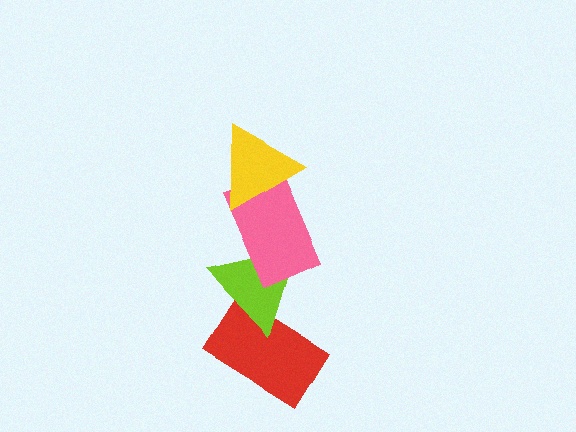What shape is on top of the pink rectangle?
The yellow triangle is on top of the pink rectangle.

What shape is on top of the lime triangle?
The pink rectangle is on top of the lime triangle.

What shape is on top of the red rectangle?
The lime triangle is on top of the red rectangle.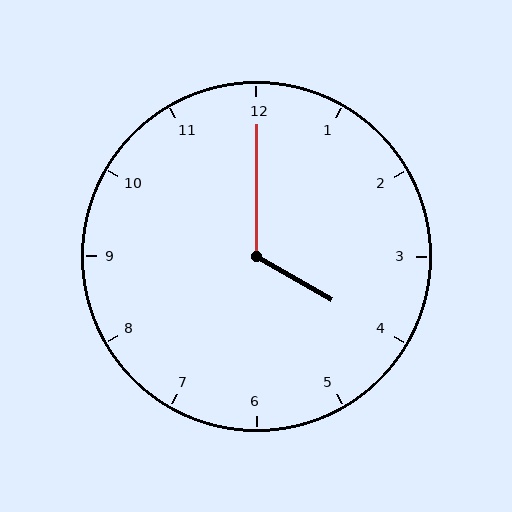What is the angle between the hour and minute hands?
Approximately 120 degrees.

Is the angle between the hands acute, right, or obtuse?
It is obtuse.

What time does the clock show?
4:00.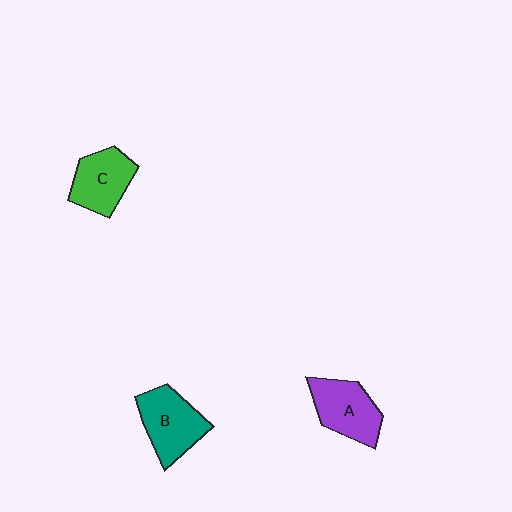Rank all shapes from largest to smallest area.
From largest to smallest: B (teal), A (purple), C (green).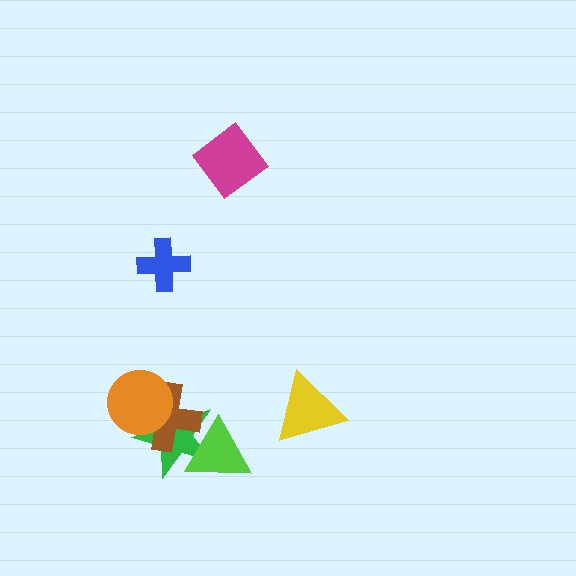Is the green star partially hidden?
Yes, it is partially covered by another shape.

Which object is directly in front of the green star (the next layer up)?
The brown cross is directly in front of the green star.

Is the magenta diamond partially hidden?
No, no other shape covers it.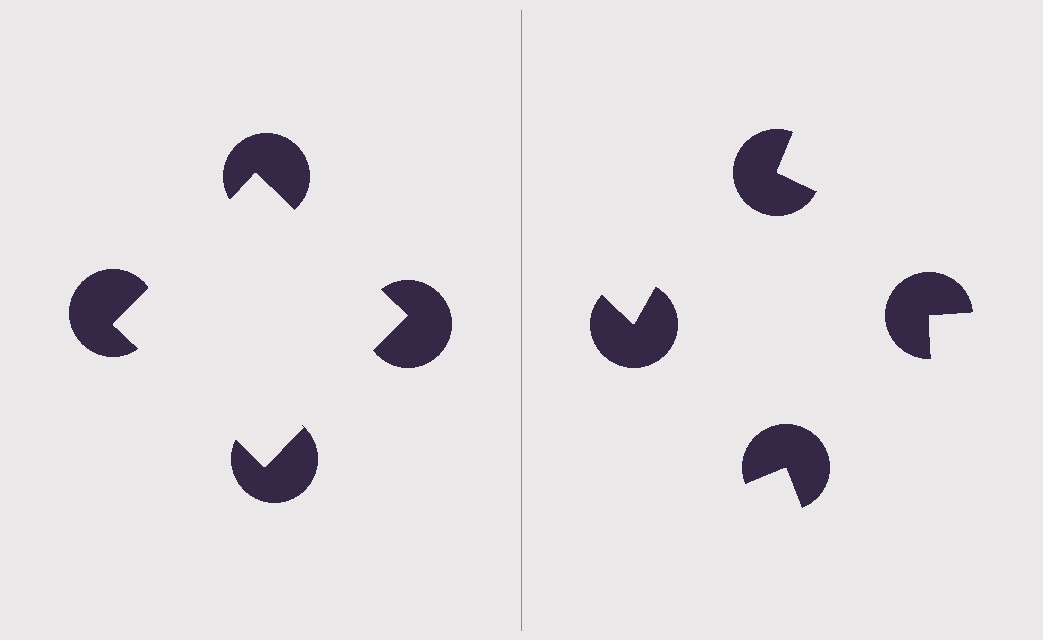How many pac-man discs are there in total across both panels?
8 — 4 on each side.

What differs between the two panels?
The pac-man discs are positioned identically on both sides; only the wedge orientations differ. On the left they align to a square; on the right they are misaligned.